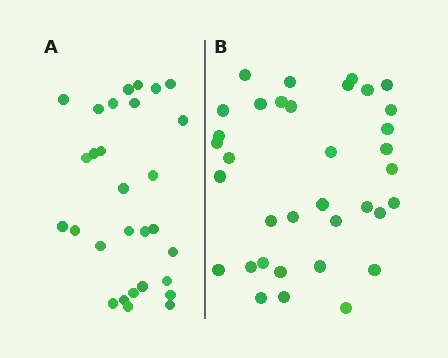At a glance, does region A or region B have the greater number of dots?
Region B (the right region) has more dots.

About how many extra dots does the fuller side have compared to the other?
Region B has about 6 more dots than region A.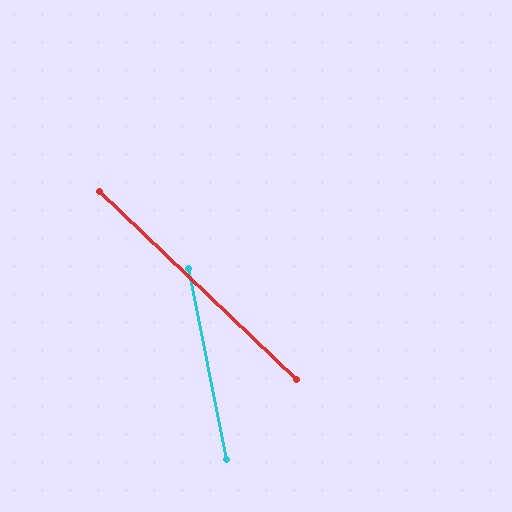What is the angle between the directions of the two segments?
Approximately 35 degrees.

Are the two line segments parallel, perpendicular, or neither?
Neither parallel nor perpendicular — they differ by about 35°.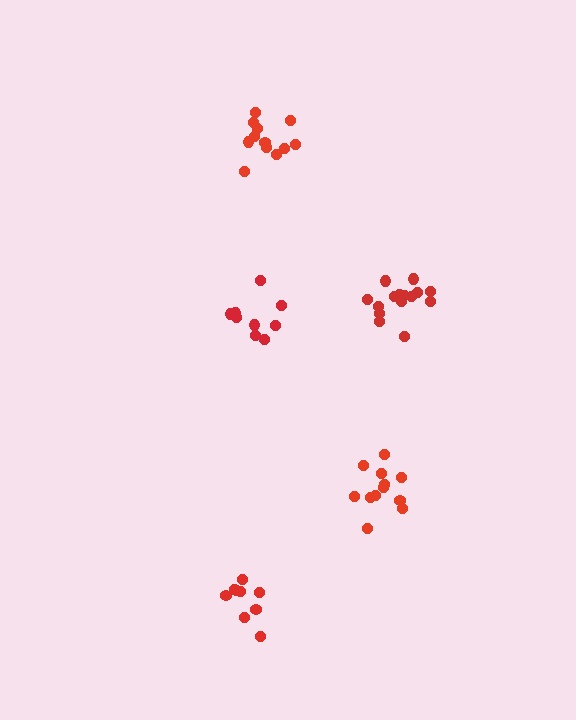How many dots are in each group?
Group 1: 12 dots, Group 2: 9 dots, Group 3: 9 dots, Group 4: 15 dots, Group 5: 12 dots (57 total).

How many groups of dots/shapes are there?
There are 5 groups.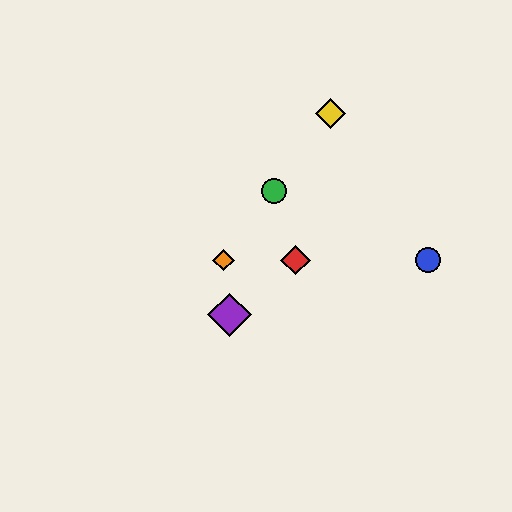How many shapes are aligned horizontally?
3 shapes (the red diamond, the blue circle, the orange diamond) are aligned horizontally.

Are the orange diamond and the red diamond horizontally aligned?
Yes, both are at y≈260.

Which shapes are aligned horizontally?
The red diamond, the blue circle, the orange diamond are aligned horizontally.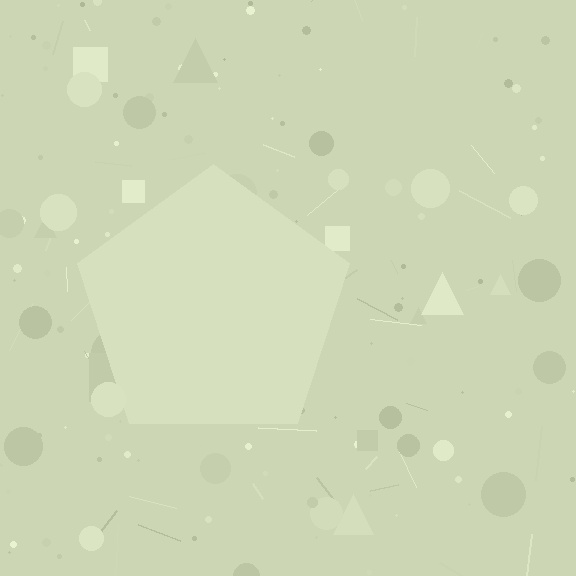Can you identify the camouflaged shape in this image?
The camouflaged shape is a pentagon.